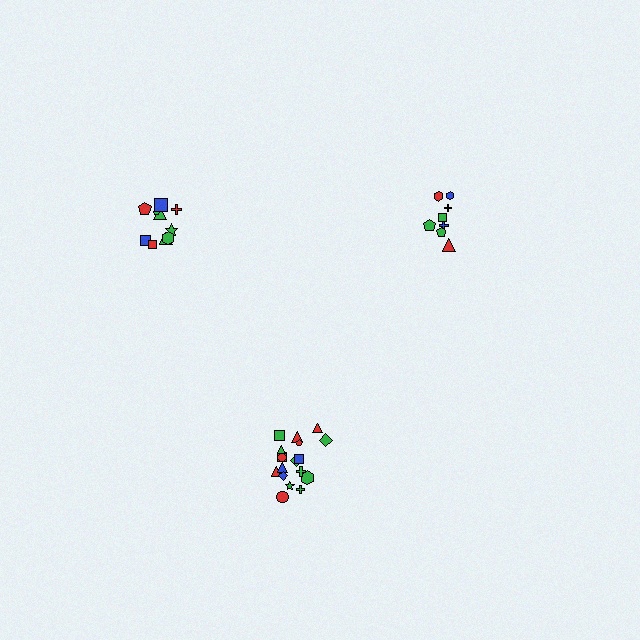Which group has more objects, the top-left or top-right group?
The top-left group.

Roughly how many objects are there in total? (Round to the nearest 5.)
Roughly 35 objects in total.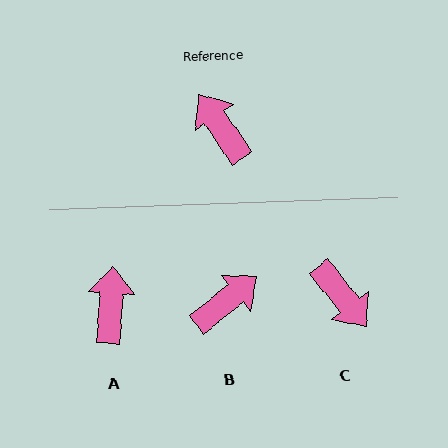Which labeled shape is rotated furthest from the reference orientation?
C, about 176 degrees away.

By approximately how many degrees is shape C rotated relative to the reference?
Approximately 176 degrees clockwise.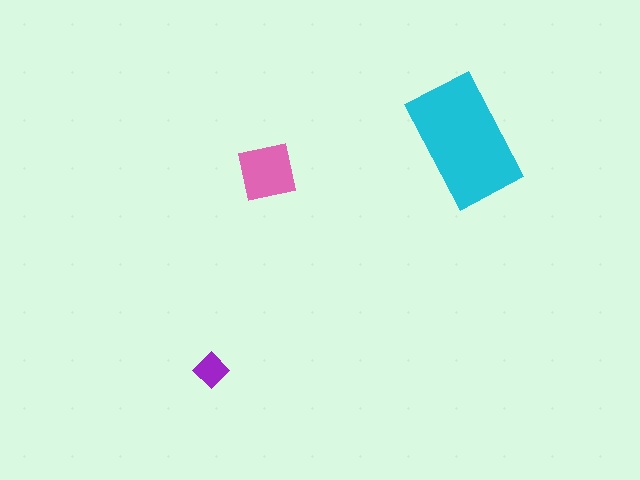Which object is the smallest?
The purple diamond.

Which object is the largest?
The cyan rectangle.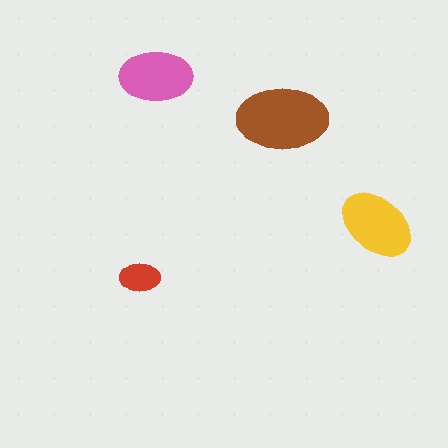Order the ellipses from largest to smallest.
the brown one, the yellow one, the pink one, the red one.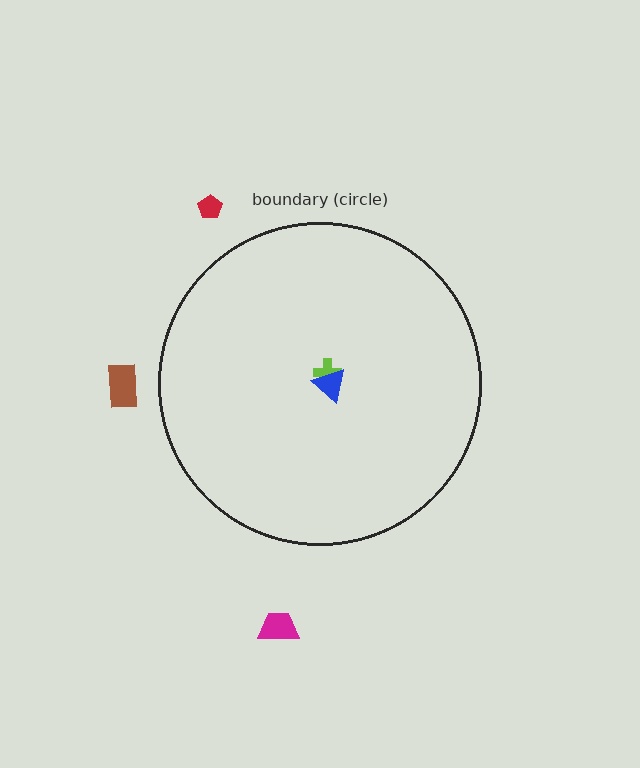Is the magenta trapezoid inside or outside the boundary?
Outside.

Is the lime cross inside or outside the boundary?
Inside.